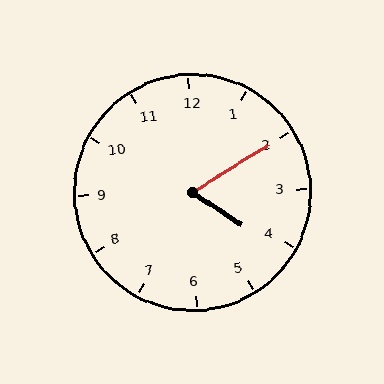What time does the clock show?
4:10.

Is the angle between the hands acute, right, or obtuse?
It is acute.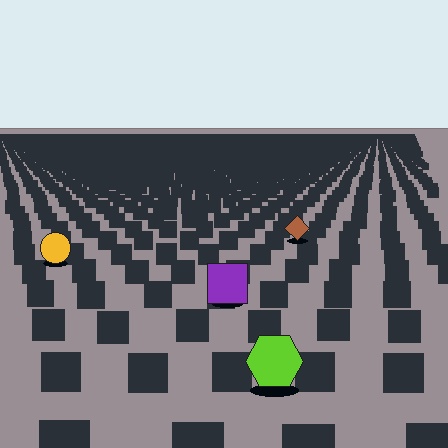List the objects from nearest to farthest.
From nearest to farthest: the lime hexagon, the purple square, the yellow circle, the brown diamond.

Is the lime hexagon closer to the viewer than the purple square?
Yes. The lime hexagon is closer — you can tell from the texture gradient: the ground texture is coarser near it.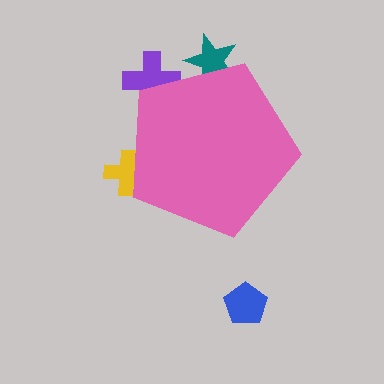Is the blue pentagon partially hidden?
No, the blue pentagon is fully visible.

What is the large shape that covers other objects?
A pink pentagon.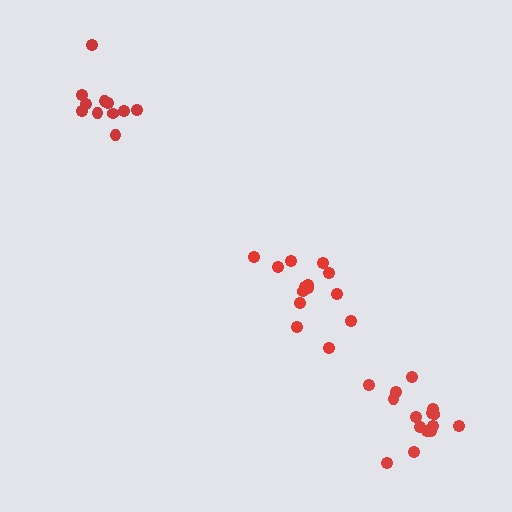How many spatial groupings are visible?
There are 3 spatial groupings.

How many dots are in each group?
Group 1: 14 dots, Group 2: 11 dots, Group 3: 15 dots (40 total).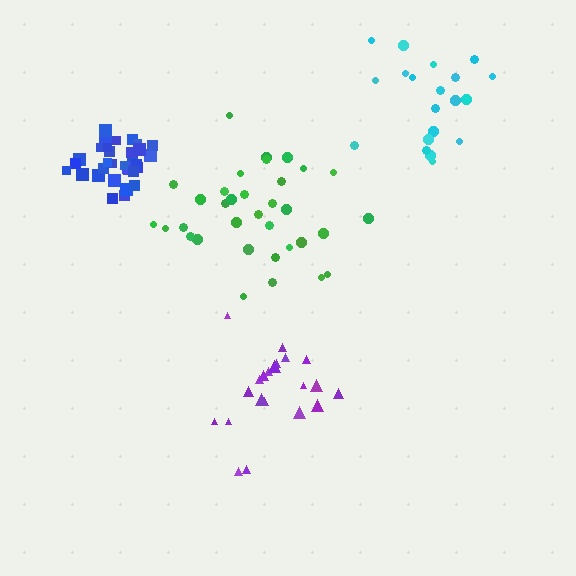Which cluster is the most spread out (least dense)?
Cyan.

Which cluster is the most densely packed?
Blue.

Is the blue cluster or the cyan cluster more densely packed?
Blue.